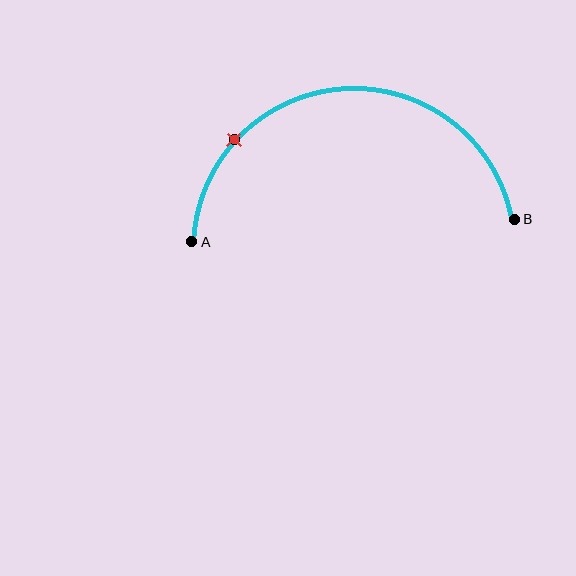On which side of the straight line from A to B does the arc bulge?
The arc bulges above the straight line connecting A and B.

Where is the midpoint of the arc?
The arc midpoint is the point on the curve farthest from the straight line joining A and B. It sits above that line.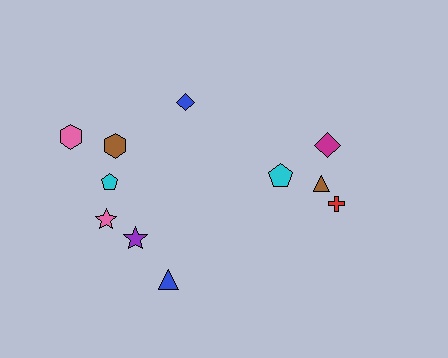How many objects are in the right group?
There are 4 objects.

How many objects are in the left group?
There are 7 objects.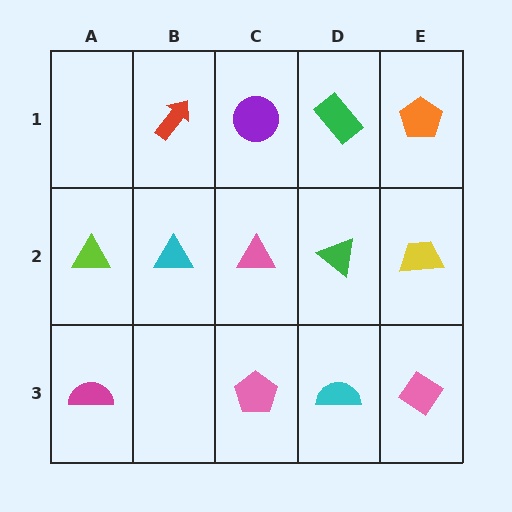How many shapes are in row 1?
4 shapes.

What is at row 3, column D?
A cyan semicircle.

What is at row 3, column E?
A pink diamond.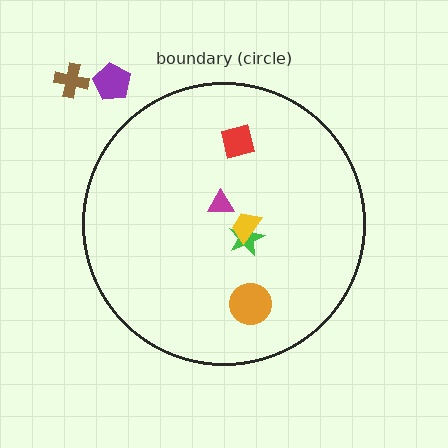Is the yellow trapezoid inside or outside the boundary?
Inside.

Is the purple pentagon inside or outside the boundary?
Outside.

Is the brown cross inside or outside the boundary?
Outside.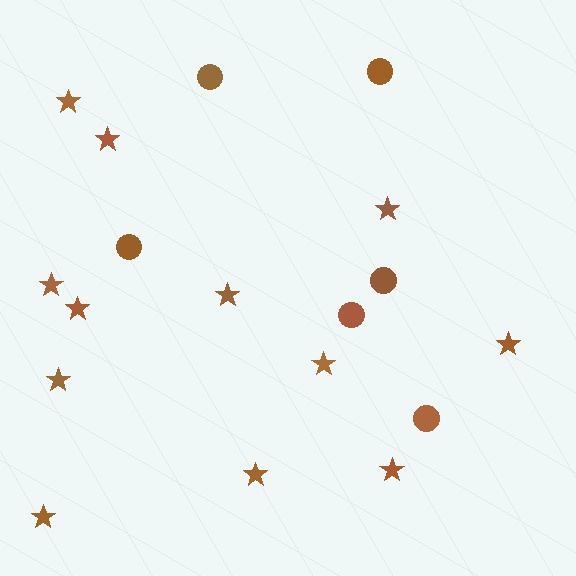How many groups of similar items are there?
There are 2 groups: one group of stars (12) and one group of circles (6).